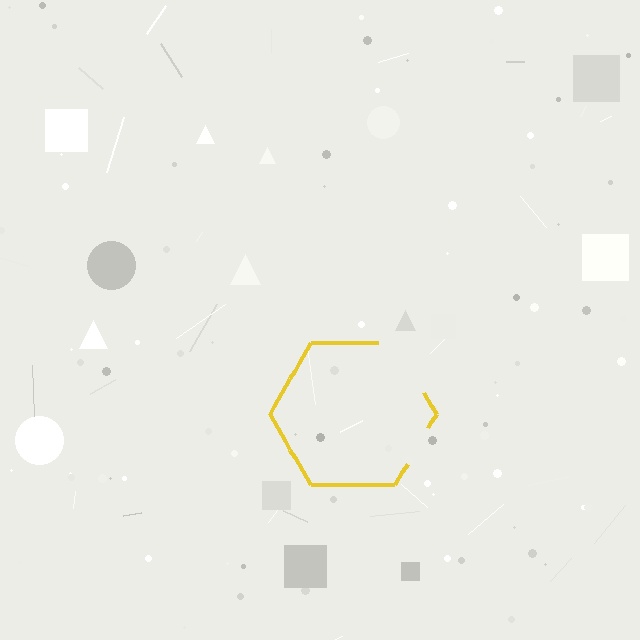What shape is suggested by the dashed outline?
The dashed outline suggests a hexagon.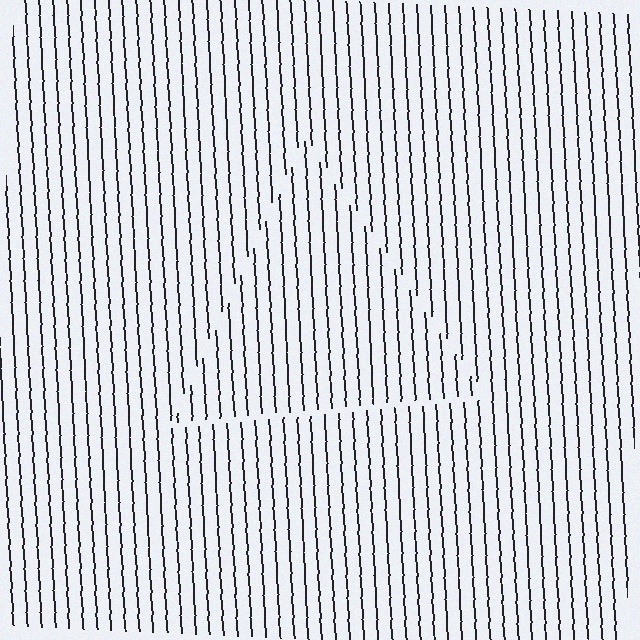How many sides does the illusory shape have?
3 sides — the line-ends trace a triangle.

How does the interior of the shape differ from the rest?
The interior of the shape contains the same grating, shifted by half a period — the contour is defined by the phase discontinuity where line-ends from the inner and outer gratings abut.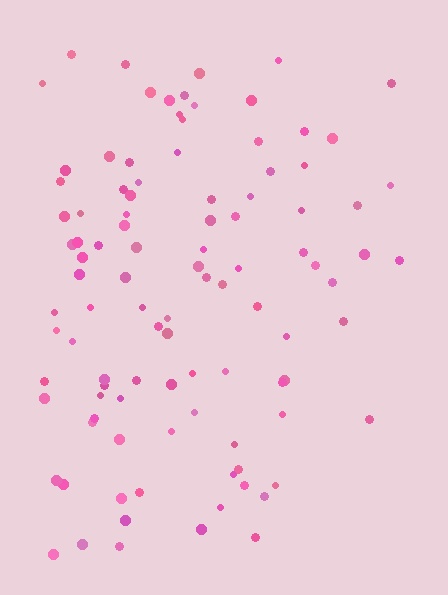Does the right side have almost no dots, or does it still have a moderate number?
Still a moderate number, just noticeably fewer than the left.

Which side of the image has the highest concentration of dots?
The left.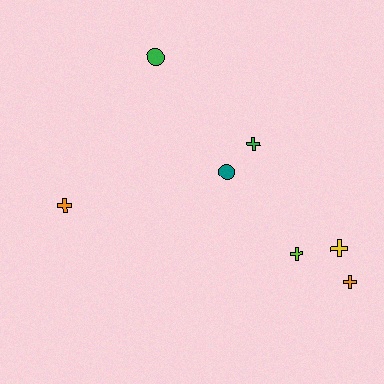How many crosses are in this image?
There are 5 crosses.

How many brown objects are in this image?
There are no brown objects.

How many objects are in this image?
There are 7 objects.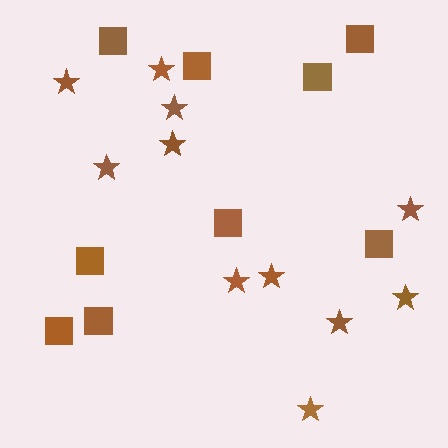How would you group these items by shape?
There are 2 groups: one group of squares (9) and one group of stars (11).